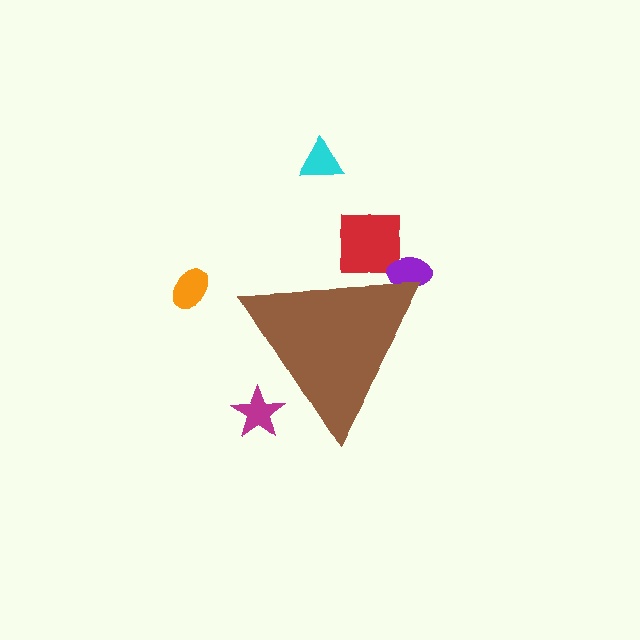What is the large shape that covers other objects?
A brown triangle.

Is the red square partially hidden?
Yes, the red square is partially hidden behind the brown triangle.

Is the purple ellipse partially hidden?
Yes, the purple ellipse is partially hidden behind the brown triangle.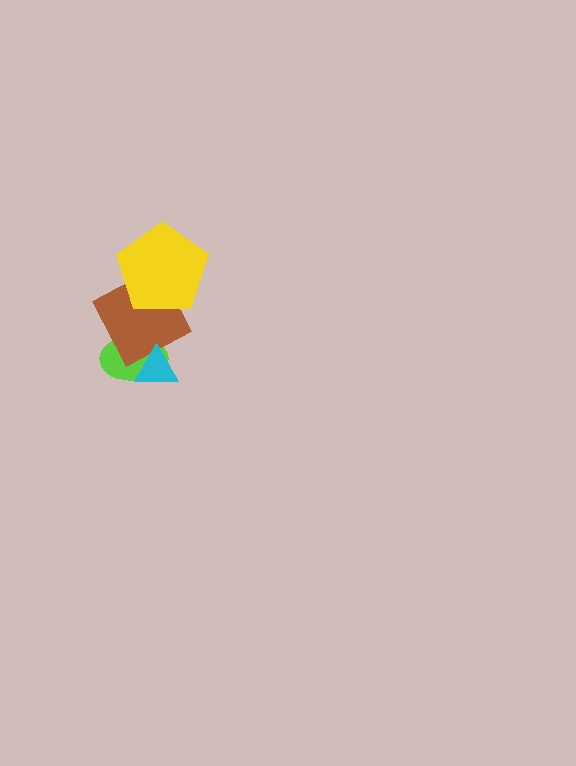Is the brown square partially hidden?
Yes, it is partially covered by another shape.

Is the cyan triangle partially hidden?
No, no other shape covers it.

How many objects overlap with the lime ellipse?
2 objects overlap with the lime ellipse.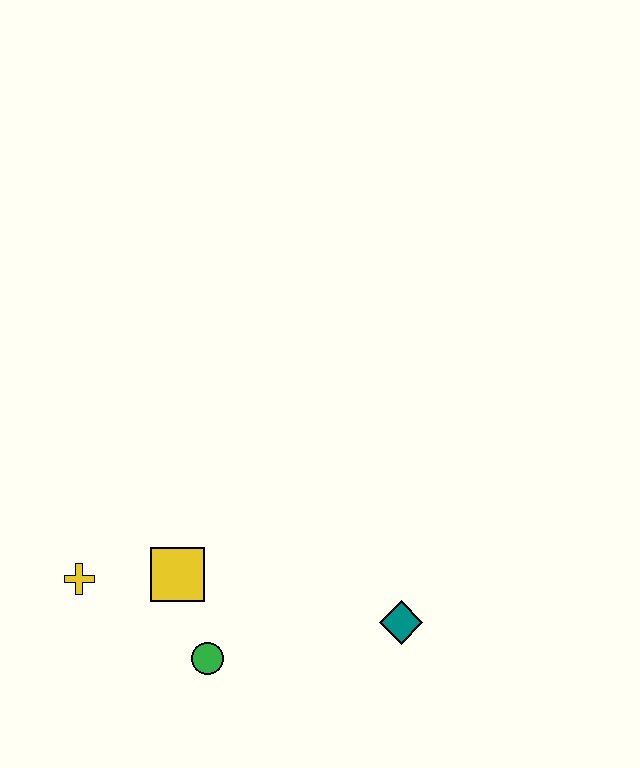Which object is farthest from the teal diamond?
The yellow cross is farthest from the teal diamond.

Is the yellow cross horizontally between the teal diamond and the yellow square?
No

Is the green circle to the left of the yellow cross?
No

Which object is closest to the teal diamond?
The green circle is closest to the teal diamond.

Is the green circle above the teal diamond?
No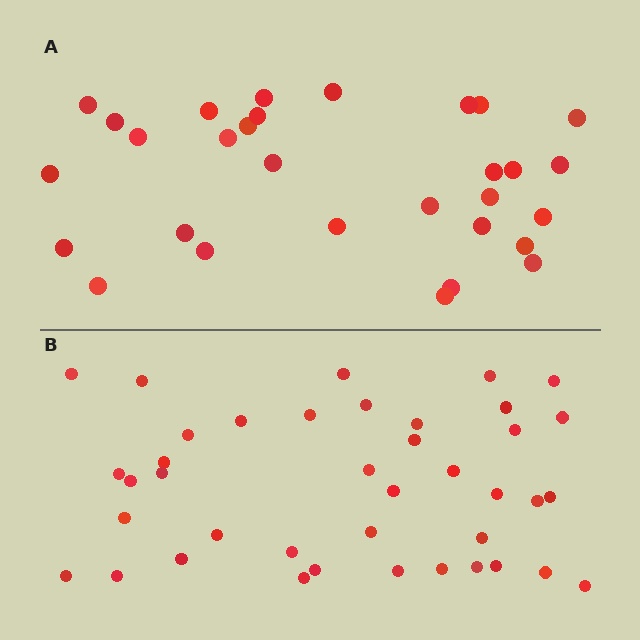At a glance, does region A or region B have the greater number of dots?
Region B (the bottom region) has more dots.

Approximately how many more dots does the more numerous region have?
Region B has roughly 10 or so more dots than region A.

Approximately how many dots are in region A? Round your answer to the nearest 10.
About 30 dots.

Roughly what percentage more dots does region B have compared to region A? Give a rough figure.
About 35% more.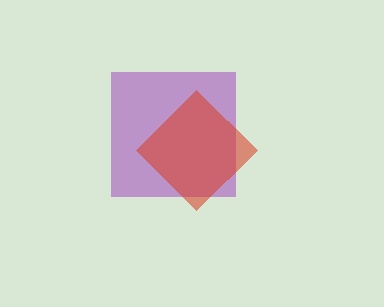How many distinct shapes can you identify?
There are 2 distinct shapes: a purple square, a red diamond.